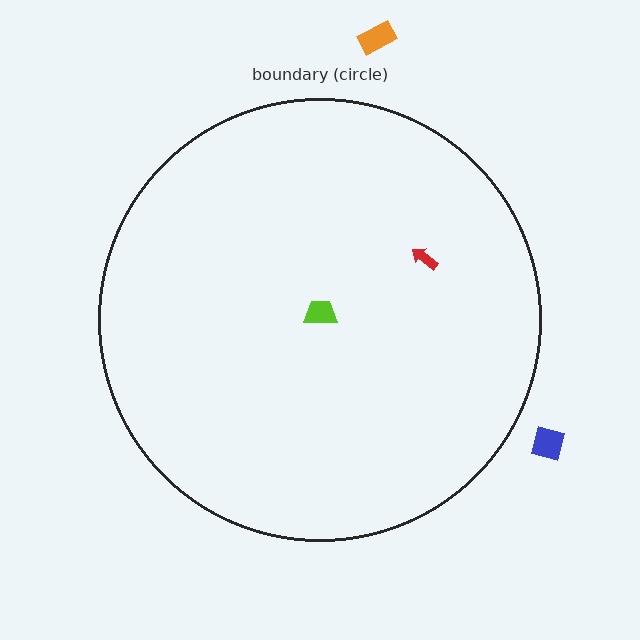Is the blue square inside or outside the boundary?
Outside.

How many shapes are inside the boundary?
2 inside, 2 outside.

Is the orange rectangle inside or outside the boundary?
Outside.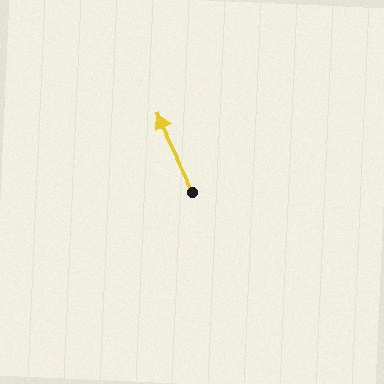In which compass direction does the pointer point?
Northwest.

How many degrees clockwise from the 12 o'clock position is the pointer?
Approximately 334 degrees.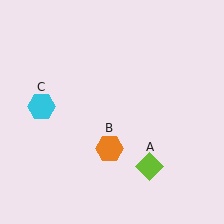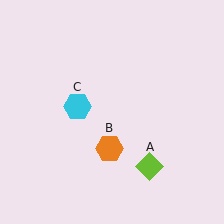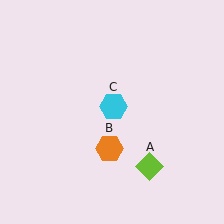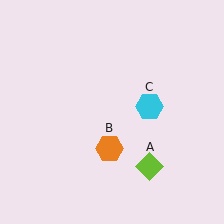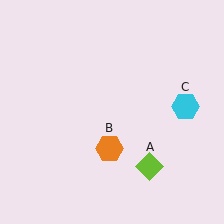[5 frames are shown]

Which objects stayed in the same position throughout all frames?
Lime diamond (object A) and orange hexagon (object B) remained stationary.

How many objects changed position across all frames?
1 object changed position: cyan hexagon (object C).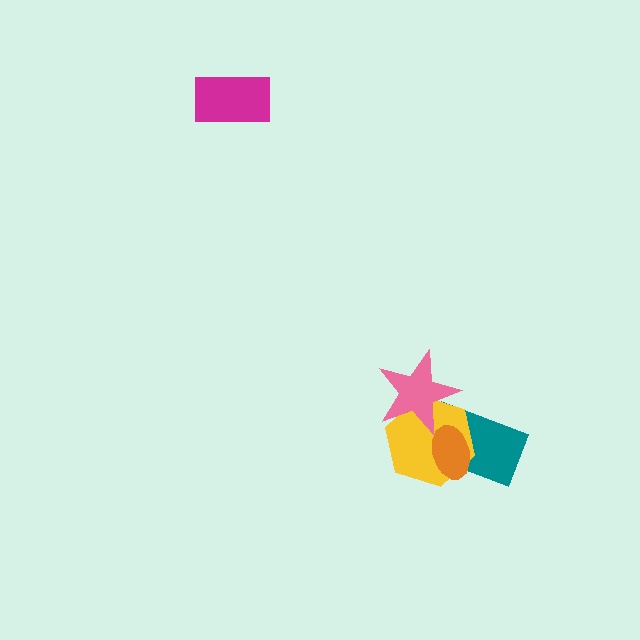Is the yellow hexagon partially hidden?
Yes, it is partially covered by another shape.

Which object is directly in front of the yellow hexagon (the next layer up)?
The pink star is directly in front of the yellow hexagon.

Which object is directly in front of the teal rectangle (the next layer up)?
The yellow hexagon is directly in front of the teal rectangle.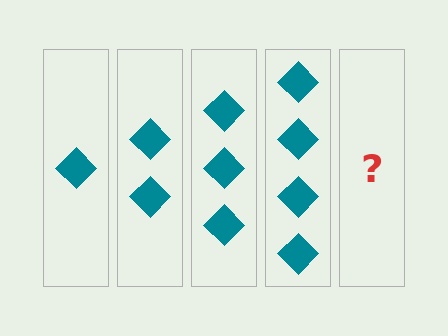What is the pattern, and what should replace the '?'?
The pattern is that each step adds one more diamond. The '?' should be 5 diamonds.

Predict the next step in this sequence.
The next step is 5 diamonds.